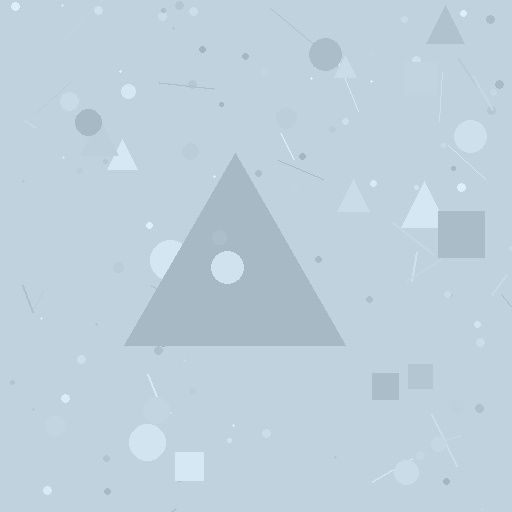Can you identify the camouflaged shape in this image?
The camouflaged shape is a triangle.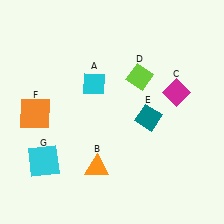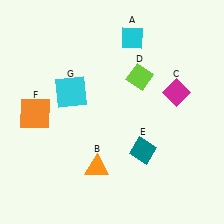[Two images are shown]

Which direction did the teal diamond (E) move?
The teal diamond (E) moved down.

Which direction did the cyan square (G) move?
The cyan square (G) moved up.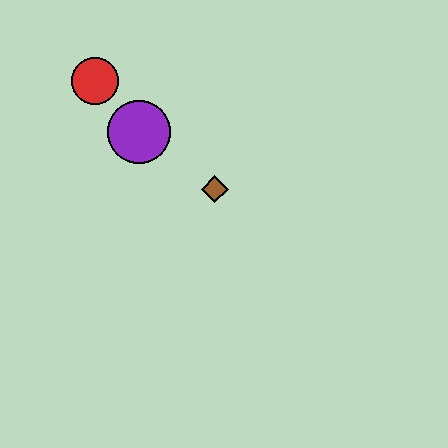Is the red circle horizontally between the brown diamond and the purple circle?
No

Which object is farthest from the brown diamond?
The red circle is farthest from the brown diamond.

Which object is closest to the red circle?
The purple circle is closest to the red circle.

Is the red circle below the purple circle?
No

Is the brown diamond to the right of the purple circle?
Yes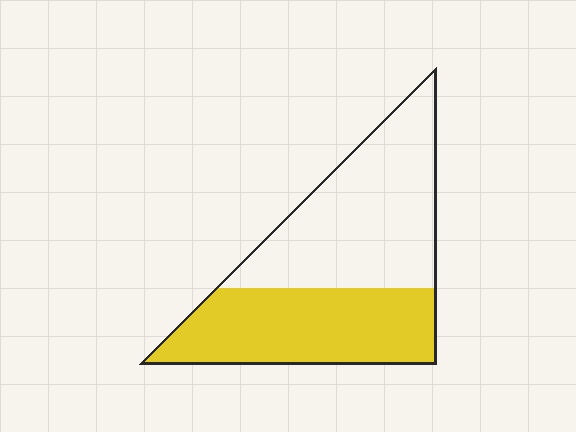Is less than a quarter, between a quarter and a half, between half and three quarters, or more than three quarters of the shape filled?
Between a quarter and a half.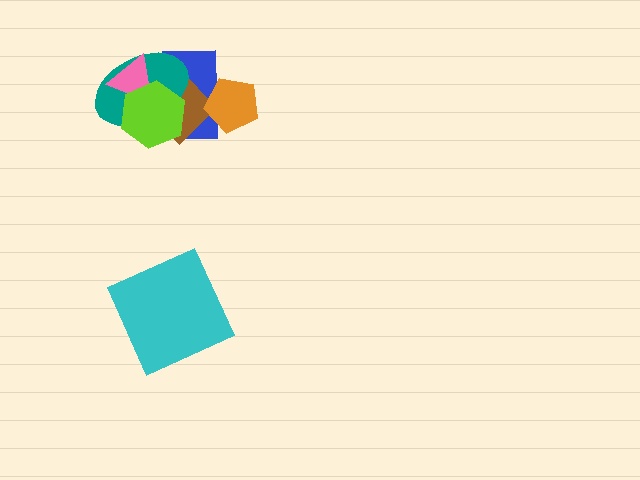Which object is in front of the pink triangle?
The lime hexagon is in front of the pink triangle.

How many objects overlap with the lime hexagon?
4 objects overlap with the lime hexagon.